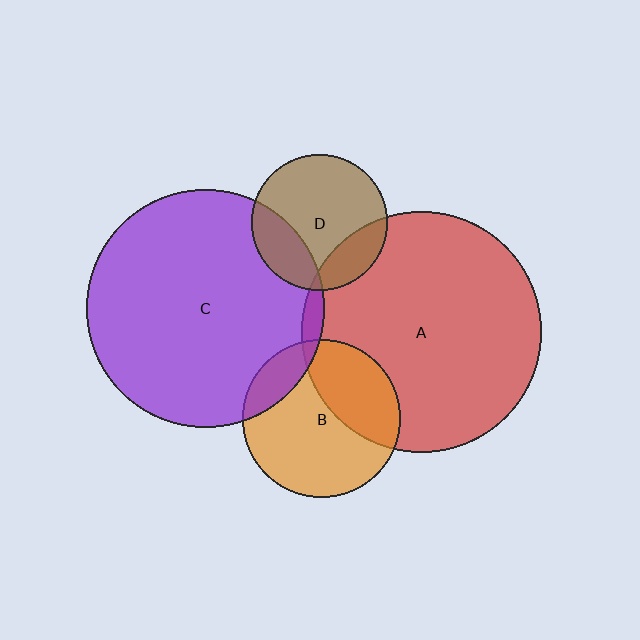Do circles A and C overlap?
Yes.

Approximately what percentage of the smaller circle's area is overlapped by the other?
Approximately 5%.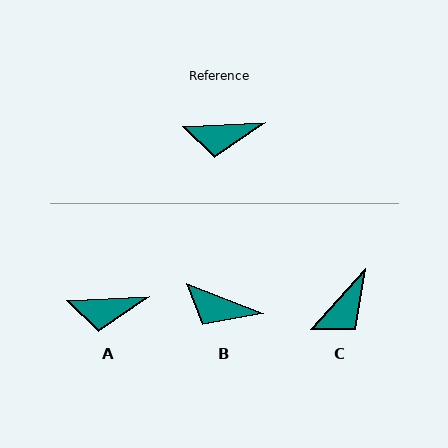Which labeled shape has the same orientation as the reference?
A.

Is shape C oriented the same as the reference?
No, it is off by about 45 degrees.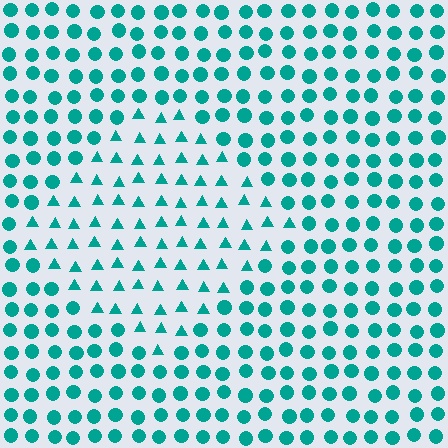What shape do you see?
I see a diamond.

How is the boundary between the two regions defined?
The boundary is defined by a change in element shape: triangles inside vs. circles outside. All elements share the same color and spacing.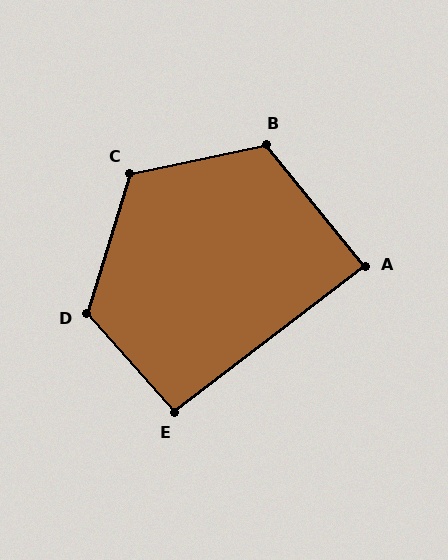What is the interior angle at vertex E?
Approximately 94 degrees (approximately right).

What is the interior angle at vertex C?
Approximately 119 degrees (obtuse).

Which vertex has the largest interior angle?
D, at approximately 121 degrees.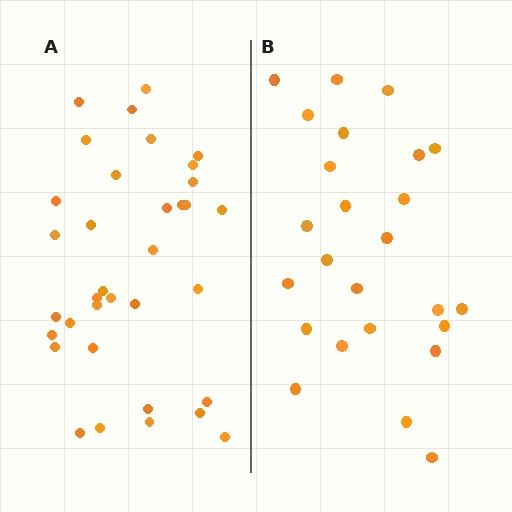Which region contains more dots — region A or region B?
Region A (the left region) has more dots.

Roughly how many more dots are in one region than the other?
Region A has roughly 10 or so more dots than region B.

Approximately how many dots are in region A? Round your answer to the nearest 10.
About 40 dots. (The exact count is 35, which rounds to 40.)